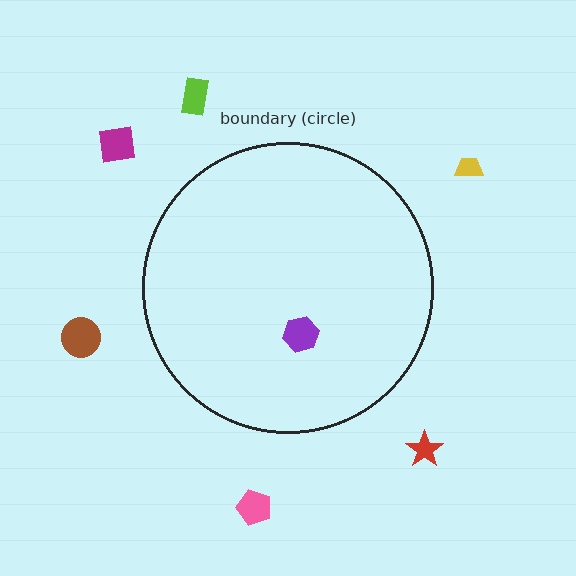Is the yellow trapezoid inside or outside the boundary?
Outside.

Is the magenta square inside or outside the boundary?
Outside.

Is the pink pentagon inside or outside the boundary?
Outside.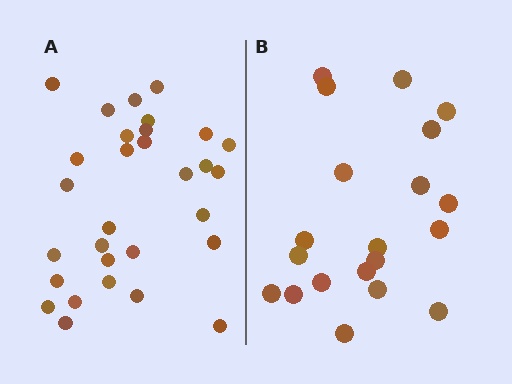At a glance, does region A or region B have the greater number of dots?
Region A (the left region) has more dots.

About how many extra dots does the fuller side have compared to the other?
Region A has roughly 10 or so more dots than region B.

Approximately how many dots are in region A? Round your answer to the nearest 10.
About 30 dots.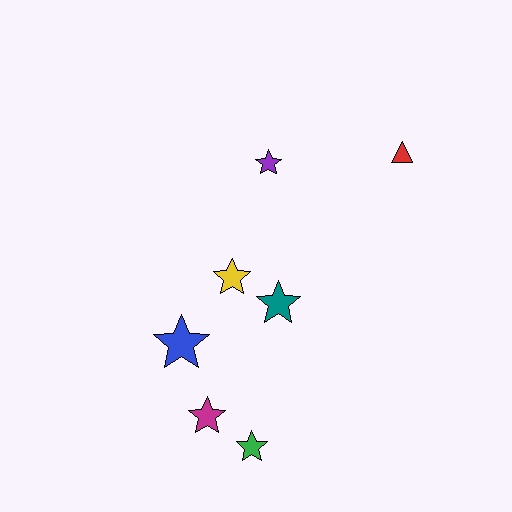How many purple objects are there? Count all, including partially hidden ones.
There is 1 purple object.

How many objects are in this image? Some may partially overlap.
There are 7 objects.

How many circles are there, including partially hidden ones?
There are no circles.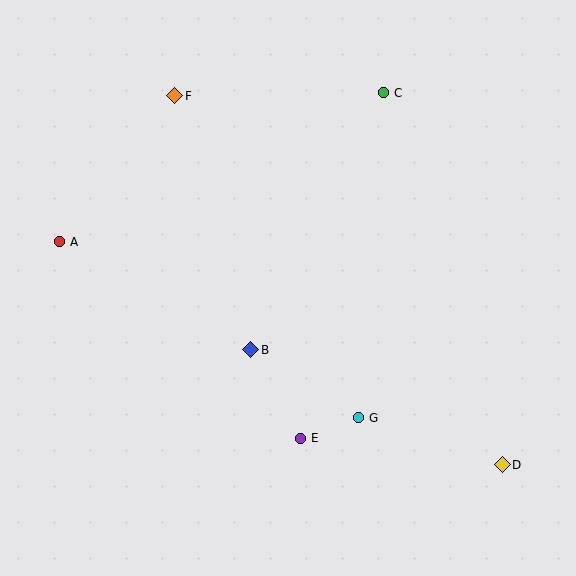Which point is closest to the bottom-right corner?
Point D is closest to the bottom-right corner.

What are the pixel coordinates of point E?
Point E is at (301, 438).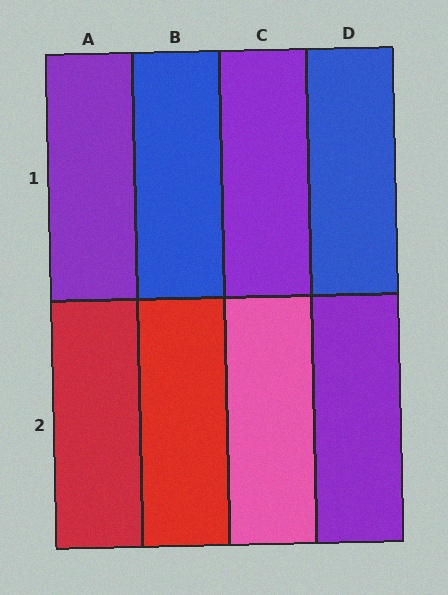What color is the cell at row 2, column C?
Pink.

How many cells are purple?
3 cells are purple.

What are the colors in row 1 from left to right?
Purple, blue, purple, blue.